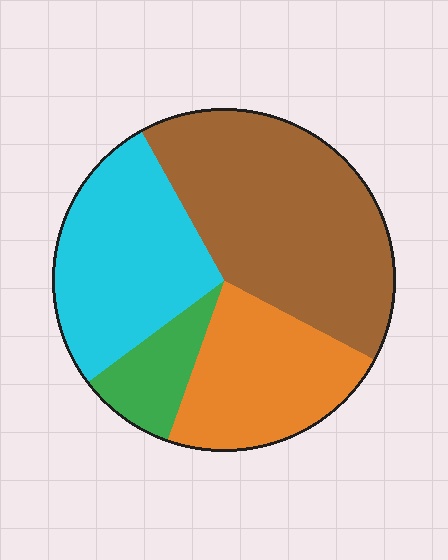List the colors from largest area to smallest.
From largest to smallest: brown, cyan, orange, green.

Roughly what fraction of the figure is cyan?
Cyan covers about 25% of the figure.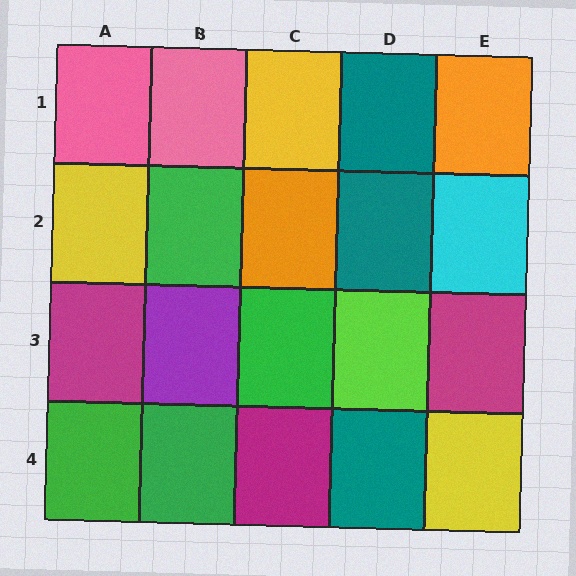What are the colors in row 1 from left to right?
Pink, pink, yellow, teal, orange.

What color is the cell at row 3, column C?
Green.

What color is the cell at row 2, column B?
Green.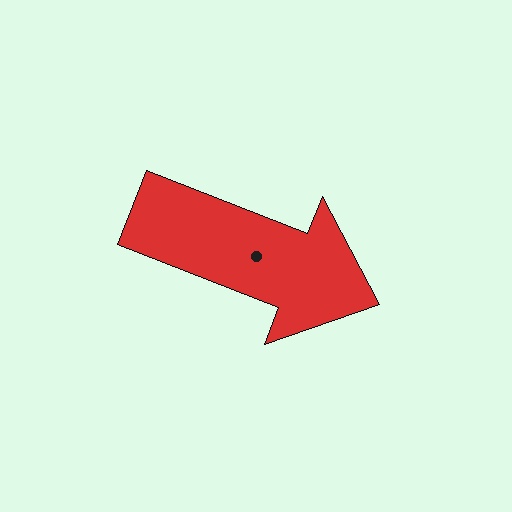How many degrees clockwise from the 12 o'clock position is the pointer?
Approximately 111 degrees.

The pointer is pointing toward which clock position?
Roughly 4 o'clock.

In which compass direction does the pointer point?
East.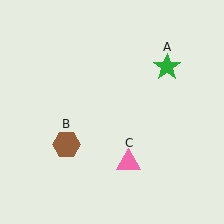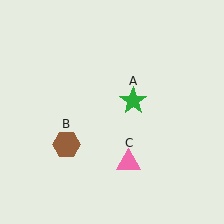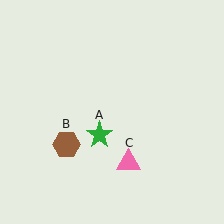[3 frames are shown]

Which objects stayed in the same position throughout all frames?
Brown hexagon (object B) and pink triangle (object C) remained stationary.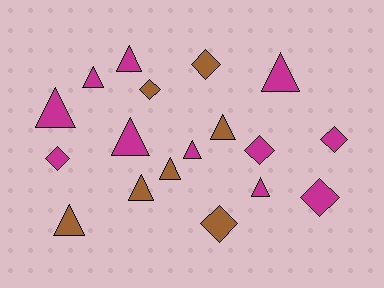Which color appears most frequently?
Magenta, with 11 objects.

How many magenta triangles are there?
There are 7 magenta triangles.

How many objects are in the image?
There are 18 objects.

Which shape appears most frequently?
Triangle, with 11 objects.